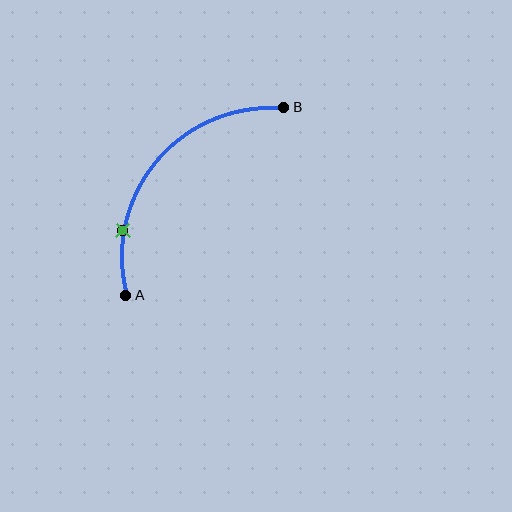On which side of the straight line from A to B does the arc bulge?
The arc bulges above and to the left of the straight line connecting A and B.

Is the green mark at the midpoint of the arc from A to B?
No. The green mark lies on the arc but is closer to endpoint A. The arc midpoint would be at the point on the curve equidistant along the arc from both A and B.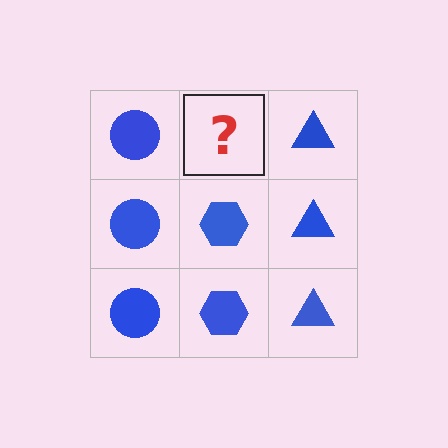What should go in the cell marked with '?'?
The missing cell should contain a blue hexagon.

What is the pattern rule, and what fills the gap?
The rule is that each column has a consistent shape. The gap should be filled with a blue hexagon.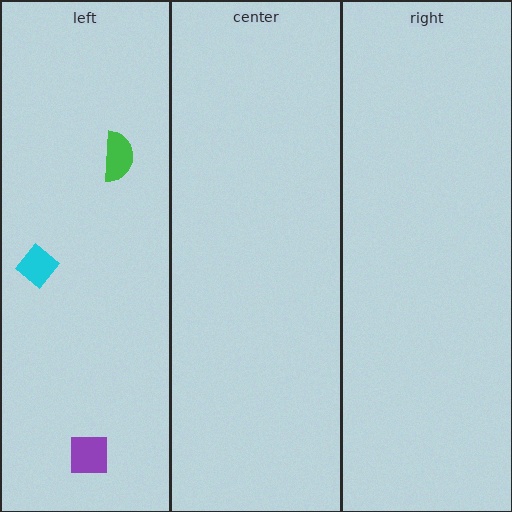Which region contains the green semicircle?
The left region.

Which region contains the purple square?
The left region.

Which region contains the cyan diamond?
The left region.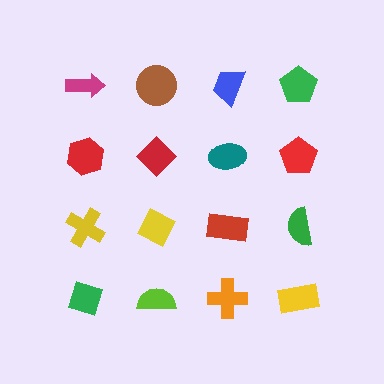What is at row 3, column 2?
A yellow diamond.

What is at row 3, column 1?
A yellow cross.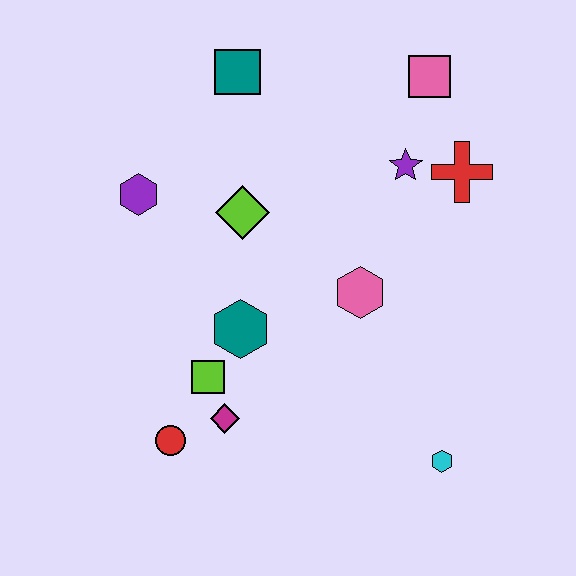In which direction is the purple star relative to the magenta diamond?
The purple star is above the magenta diamond.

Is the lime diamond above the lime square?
Yes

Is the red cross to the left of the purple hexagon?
No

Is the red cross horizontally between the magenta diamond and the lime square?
No